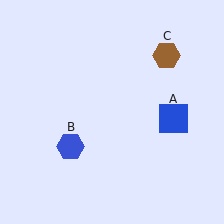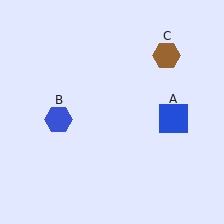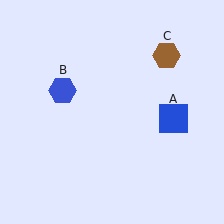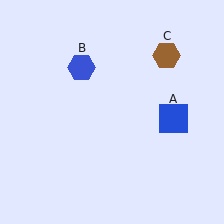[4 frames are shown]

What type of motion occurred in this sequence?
The blue hexagon (object B) rotated clockwise around the center of the scene.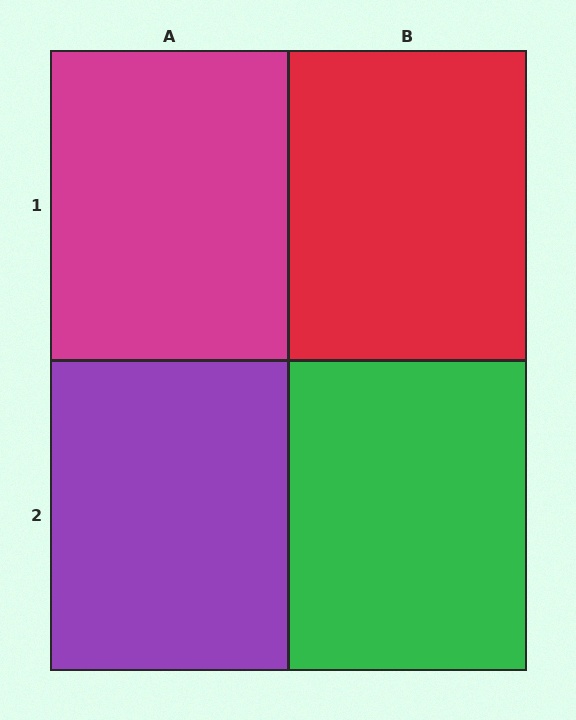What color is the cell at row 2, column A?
Purple.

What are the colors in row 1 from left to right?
Magenta, red.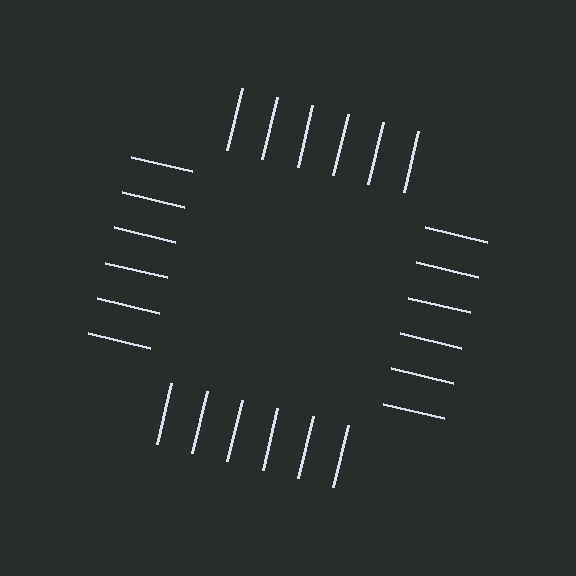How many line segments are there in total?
24 — 6 along each of the 4 edges.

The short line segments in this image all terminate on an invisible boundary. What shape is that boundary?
An illusory square — the line segments terminate on its edges but no continuous stroke is drawn.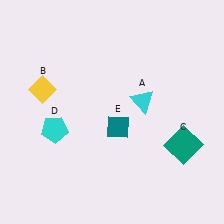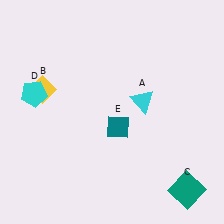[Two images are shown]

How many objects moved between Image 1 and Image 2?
2 objects moved between the two images.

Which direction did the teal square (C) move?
The teal square (C) moved down.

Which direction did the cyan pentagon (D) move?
The cyan pentagon (D) moved up.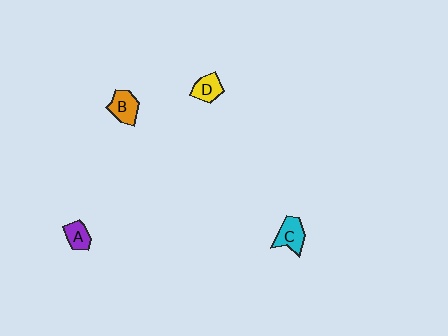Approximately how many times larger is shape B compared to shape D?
Approximately 1.2 times.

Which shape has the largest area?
Shape B (orange).